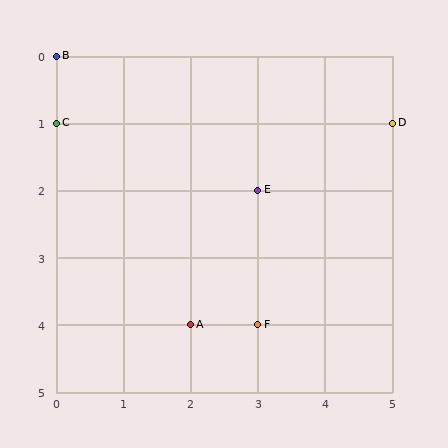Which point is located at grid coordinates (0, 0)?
Point B is at (0, 0).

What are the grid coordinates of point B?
Point B is at grid coordinates (0, 0).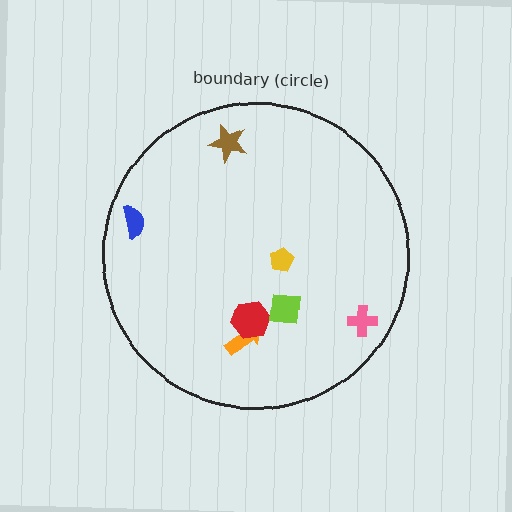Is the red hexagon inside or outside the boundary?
Inside.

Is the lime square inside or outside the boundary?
Inside.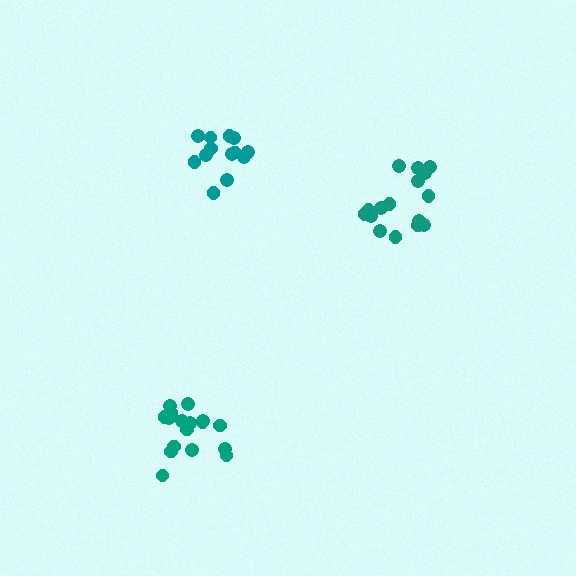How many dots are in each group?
Group 1: 17 dots, Group 2: 17 dots, Group 3: 13 dots (47 total).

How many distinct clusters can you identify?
There are 3 distinct clusters.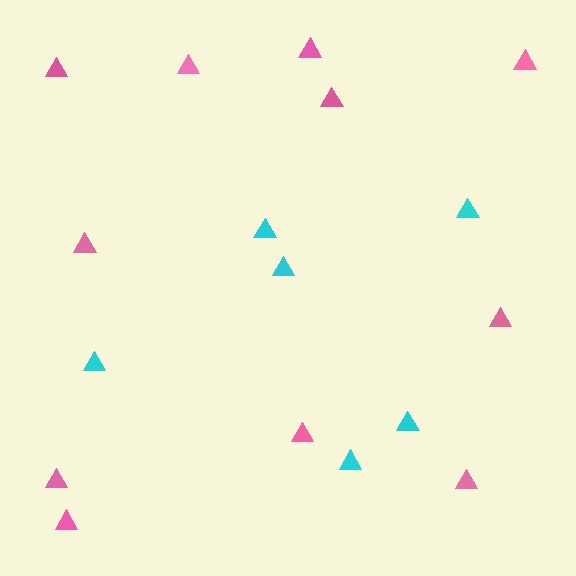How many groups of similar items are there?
There are 2 groups: one group of pink triangles (11) and one group of cyan triangles (6).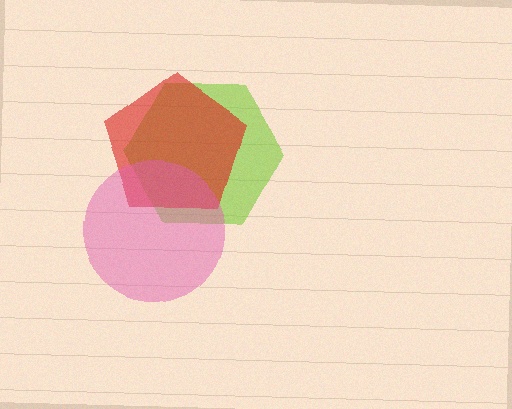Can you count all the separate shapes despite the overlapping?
Yes, there are 3 separate shapes.